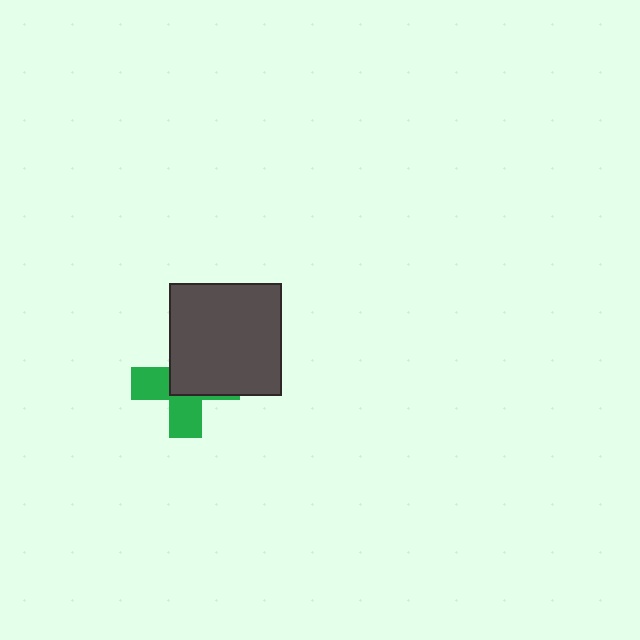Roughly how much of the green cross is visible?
About half of it is visible (roughly 46%).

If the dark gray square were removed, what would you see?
You would see the complete green cross.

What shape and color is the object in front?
The object in front is a dark gray square.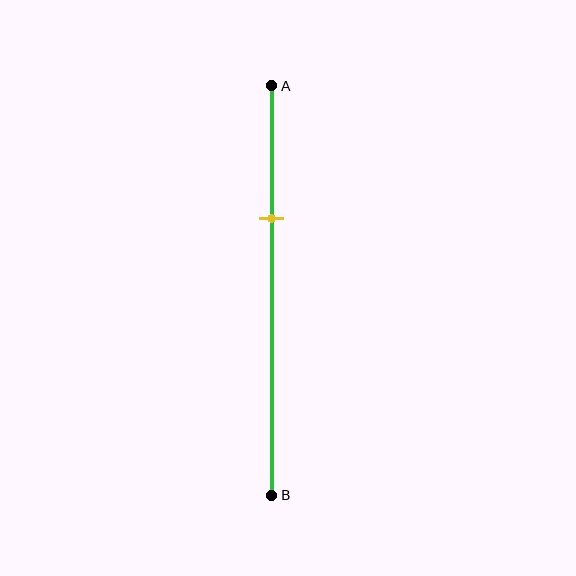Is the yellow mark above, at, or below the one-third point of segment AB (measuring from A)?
The yellow mark is approximately at the one-third point of segment AB.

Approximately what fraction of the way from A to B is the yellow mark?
The yellow mark is approximately 30% of the way from A to B.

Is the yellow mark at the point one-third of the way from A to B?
Yes, the mark is approximately at the one-third point.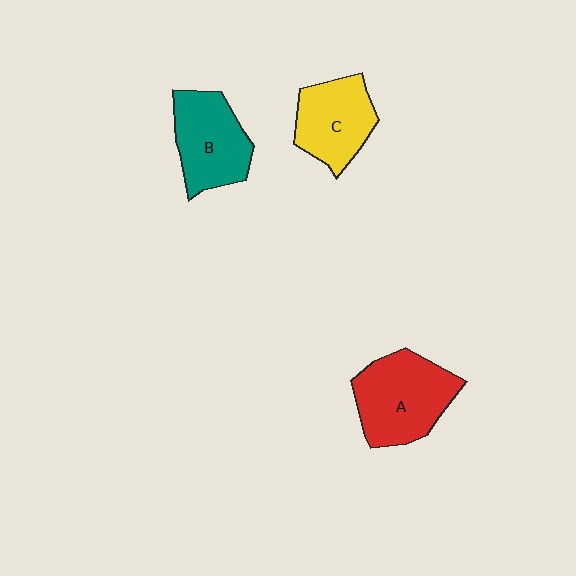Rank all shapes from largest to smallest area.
From largest to smallest: A (red), B (teal), C (yellow).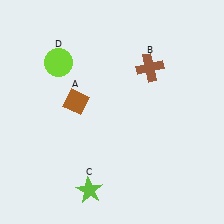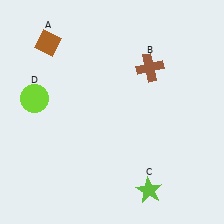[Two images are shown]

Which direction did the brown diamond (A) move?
The brown diamond (A) moved up.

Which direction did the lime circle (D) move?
The lime circle (D) moved down.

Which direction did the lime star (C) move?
The lime star (C) moved right.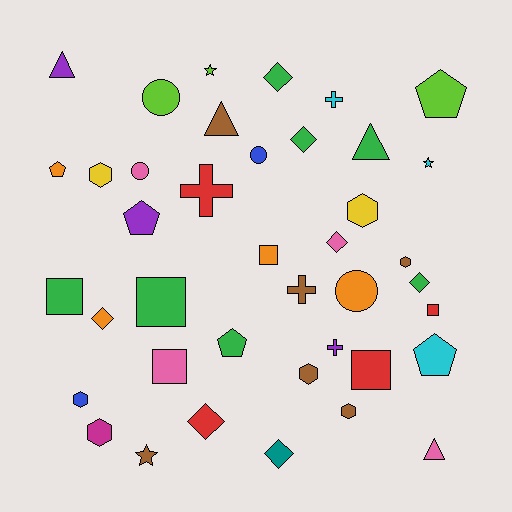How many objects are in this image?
There are 40 objects.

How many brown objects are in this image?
There are 6 brown objects.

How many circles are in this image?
There are 4 circles.